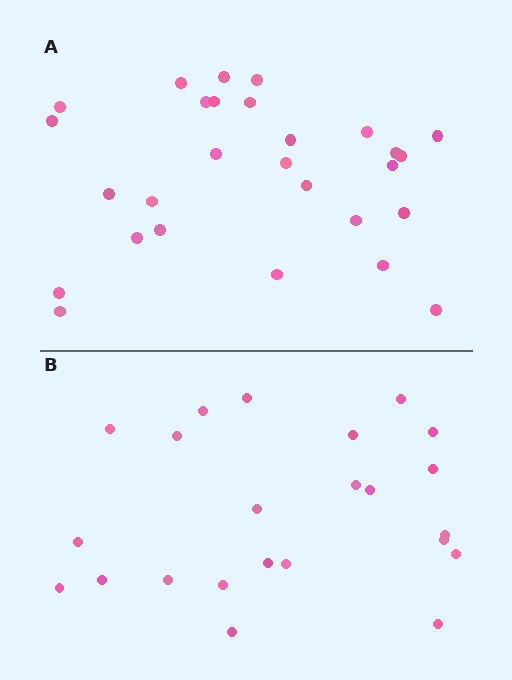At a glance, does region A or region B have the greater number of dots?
Region A (the top region) has more dots.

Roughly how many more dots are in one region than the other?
Region A has about 5 more dots than region B.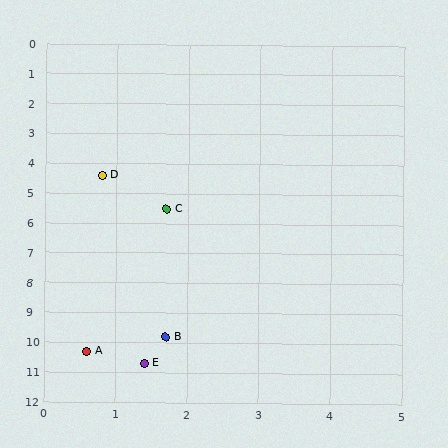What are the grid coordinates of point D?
Point D is at approximately (0.8, 4.4).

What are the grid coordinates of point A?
Point A is at approximately (0.6, 10.3).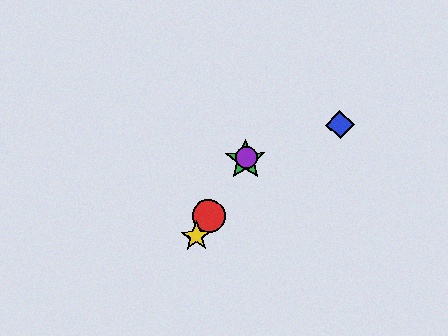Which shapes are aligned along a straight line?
The red circle, the green star, the yellow star, the purple circle are aligned along a straight line.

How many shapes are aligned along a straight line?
4 shapes (the red circle, the green star, the yellow star, the purple circle) are aligned along a straight line.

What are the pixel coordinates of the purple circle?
The purple circle is at (246, 157).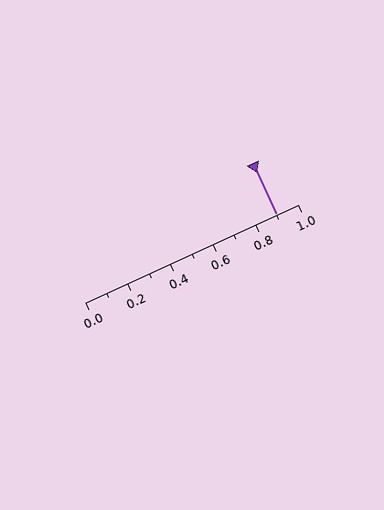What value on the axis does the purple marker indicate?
The marker indicates approximately 0.9.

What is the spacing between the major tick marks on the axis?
The major ticks are spaced 0.2 apart.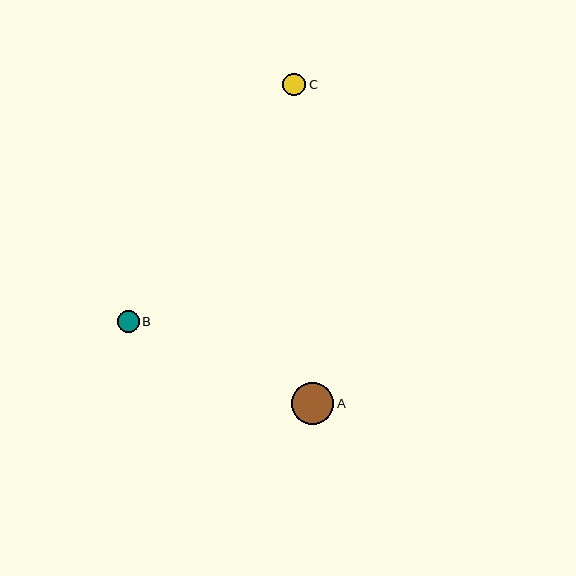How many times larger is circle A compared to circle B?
Circle A is approximately 1.9 times the size of circle B.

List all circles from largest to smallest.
From largest to smallest: A, C, B.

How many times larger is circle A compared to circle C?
Circle A is approximately 1.9 times the size of circle C.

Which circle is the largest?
Circle A is the largest with a size of approximately 42 pixels.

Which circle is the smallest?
Circle B is the smallest with a size of approximately 22 pixels.